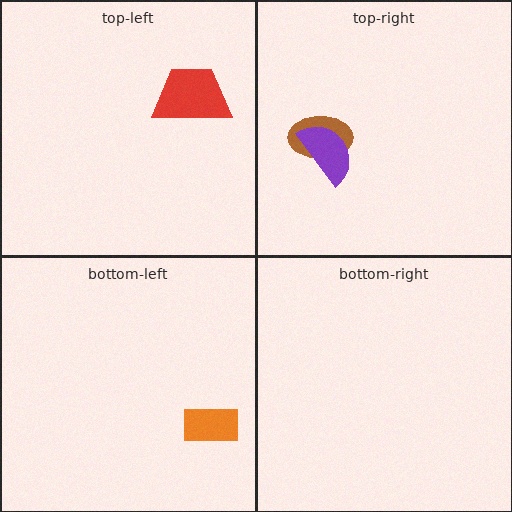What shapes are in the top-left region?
The red trapezoid.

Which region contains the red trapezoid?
The top-left region.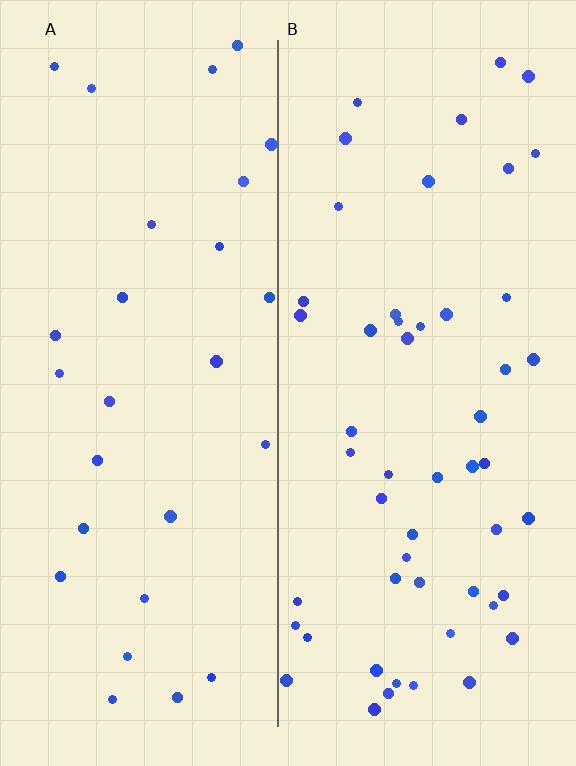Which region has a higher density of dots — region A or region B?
B (the right).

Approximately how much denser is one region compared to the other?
Approximately 1.9× — region B over region A.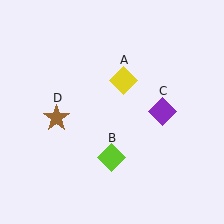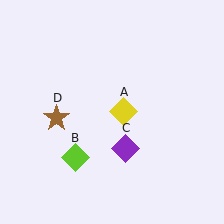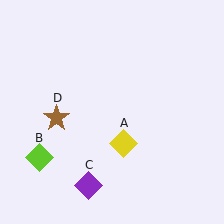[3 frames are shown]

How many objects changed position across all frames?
3 objects changed position: yellow diamond (object A), lime diamond (object B), purple diamond (object C).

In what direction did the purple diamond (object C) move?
The purple diamond (object C) moved down and to the left.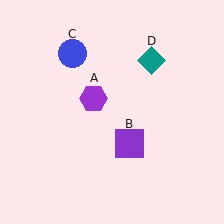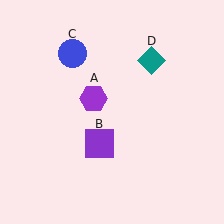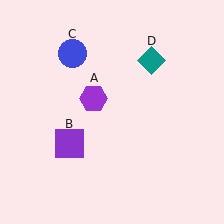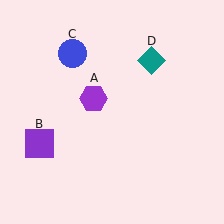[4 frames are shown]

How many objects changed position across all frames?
1 object changed position: purple square (object B).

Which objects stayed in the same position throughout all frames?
Purple hexagon (object A) and blue circle (object C) and teal diamond (object D) remained stationary.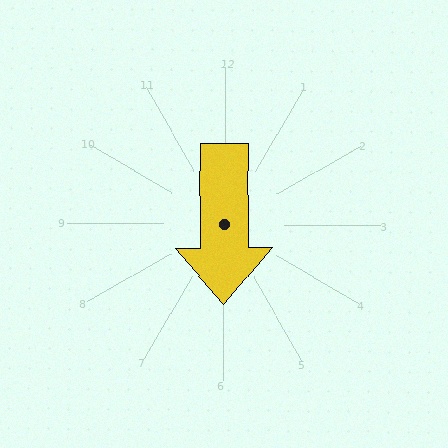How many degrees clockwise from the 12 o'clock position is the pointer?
Approximately 179 degrees.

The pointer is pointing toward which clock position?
Roughly 6 o'clock.